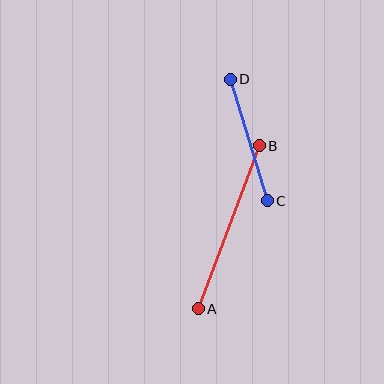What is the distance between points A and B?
The distance is approximately 174 pixels.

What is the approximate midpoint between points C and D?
The midpoint is at approximately (249, 140) pixels.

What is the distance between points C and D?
The distance is approximately 127 pixels.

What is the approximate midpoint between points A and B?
The midpoint is at approximately (229, 227) pixels.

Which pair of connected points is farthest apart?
Points A and B are farthest apart.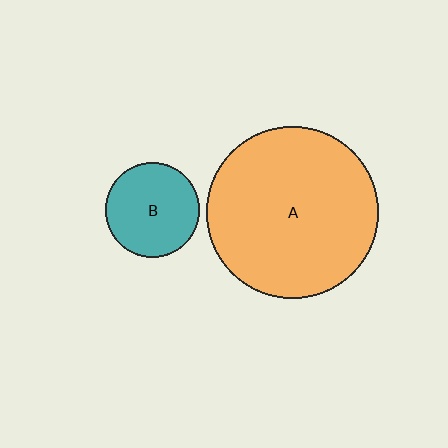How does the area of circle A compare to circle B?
Approximately 3.3 times.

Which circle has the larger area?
Circle A (orange).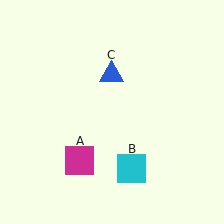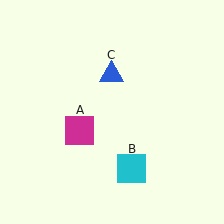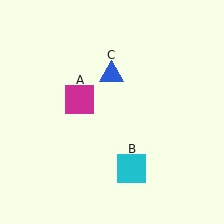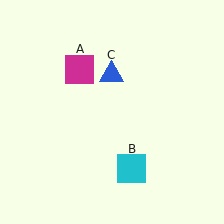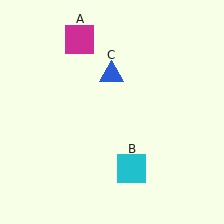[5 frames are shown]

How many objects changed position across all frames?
1 object changed position: magenta square (object A).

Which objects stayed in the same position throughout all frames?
Cyan square (object B) and blue triangle (object C) remained stationary.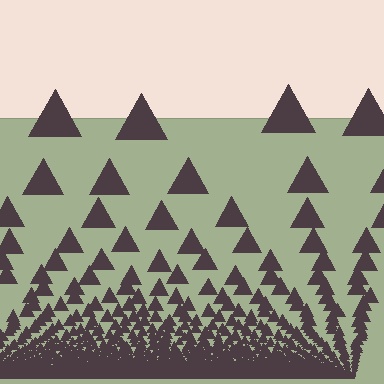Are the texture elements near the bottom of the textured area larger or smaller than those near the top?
Smaller. The gradient is inverted — elements near the bottom are smaller and denser.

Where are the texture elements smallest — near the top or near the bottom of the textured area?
Near the bottom.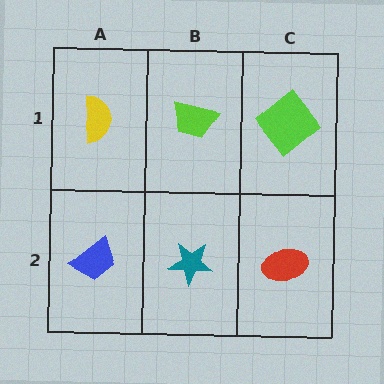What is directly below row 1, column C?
A red ellipse.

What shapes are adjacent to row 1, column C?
A red ellipse (row 2, column C), a lime trapezoid (row 1, column B).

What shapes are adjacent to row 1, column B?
A teal star (row 2, column B), a yellow semicircle (row 1, column A), a lime diamond (row 1, column C).